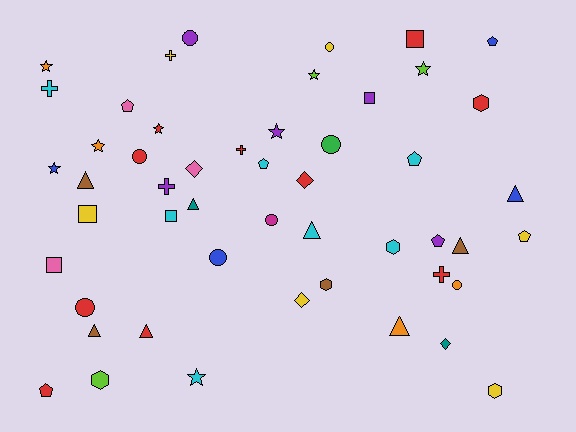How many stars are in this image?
There are 8 stars.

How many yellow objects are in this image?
There are 6 yellow objects.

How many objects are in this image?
There are 50 objects.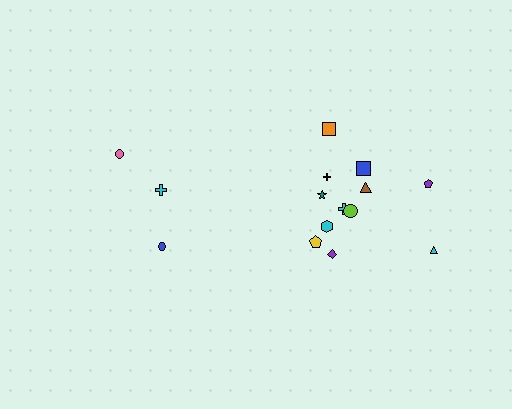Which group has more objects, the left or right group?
The right group.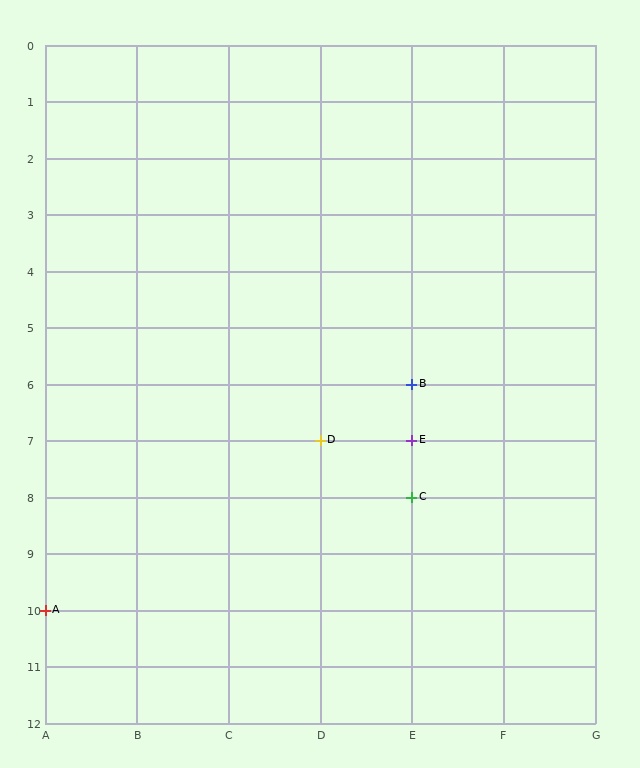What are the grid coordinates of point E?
Point E is at grid coordinates (E, 7).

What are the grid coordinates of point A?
Point A is at grid coordinates (A, 10).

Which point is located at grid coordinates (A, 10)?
Point A is at (A, 10).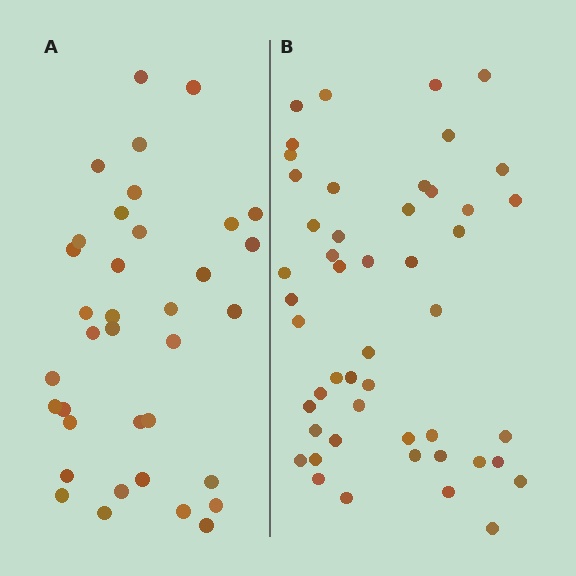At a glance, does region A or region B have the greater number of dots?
Region B (the right region) has more dots.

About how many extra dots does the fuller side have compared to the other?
Region B has approximately 15 more dots than region A.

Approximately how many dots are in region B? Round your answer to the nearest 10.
About 50 dots. (The exact count is 49, which rounds to 50.)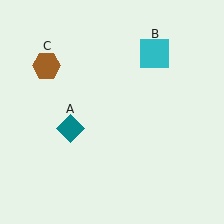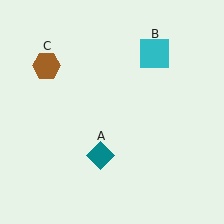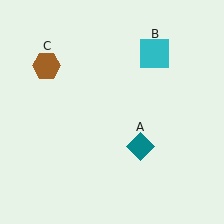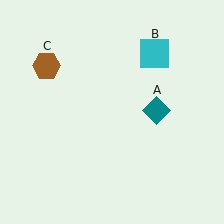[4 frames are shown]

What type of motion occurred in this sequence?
The teal diamond (object A) rotated counterclockwise around the center of the scene.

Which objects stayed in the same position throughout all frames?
Cyan square (object B) and brown hexagon (object C) remained stationary.